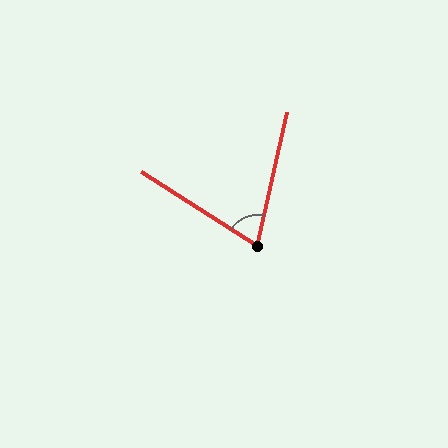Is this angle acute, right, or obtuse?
It is acute.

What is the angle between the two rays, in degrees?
Approximately 70 degrees.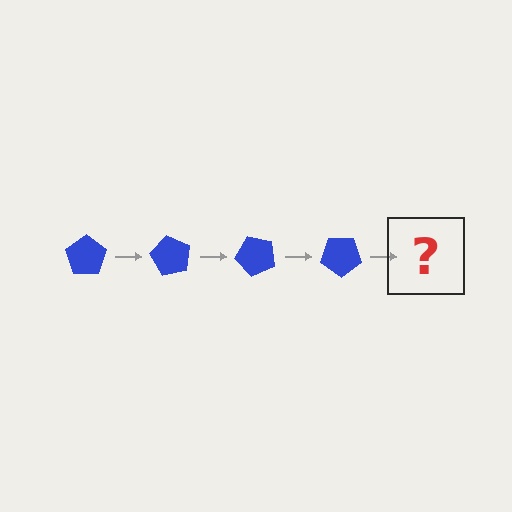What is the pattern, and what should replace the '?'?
The pattern is that the pentagon rotates 60 degrees each step. The '?' should be a blue pentagon rotated 240 degrees.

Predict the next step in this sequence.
The next step is a blue pentagon rotated 240 degrees.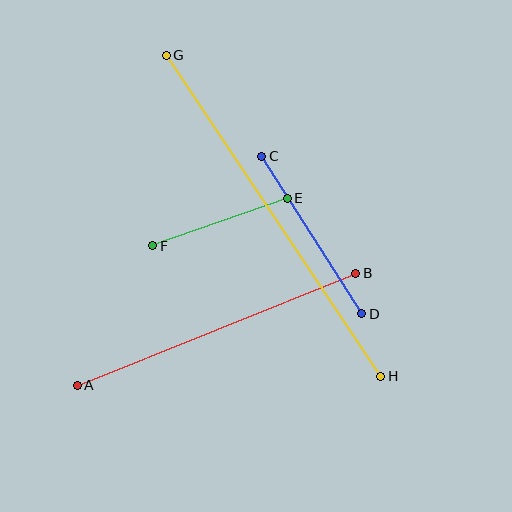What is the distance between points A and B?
The distance is approximately 300 pixels.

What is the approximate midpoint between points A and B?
The midpoint is at approximately (217, 329) pixels.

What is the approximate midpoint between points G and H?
The midpoint is at approximately (273, 216) pixels.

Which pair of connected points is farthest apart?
Points G and H are farthest apart.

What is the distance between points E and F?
The distance is approximately 143 pixels.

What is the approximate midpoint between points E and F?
The midpoint is at approximately (220, 222) pixels.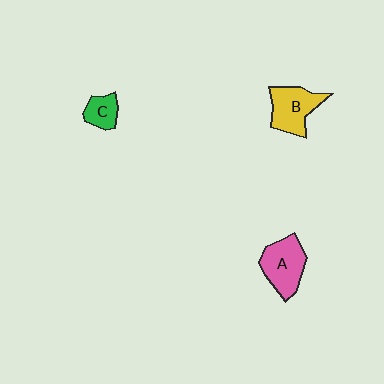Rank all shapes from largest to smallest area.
From largest to smallest: A (pink), B (yellow), C (green).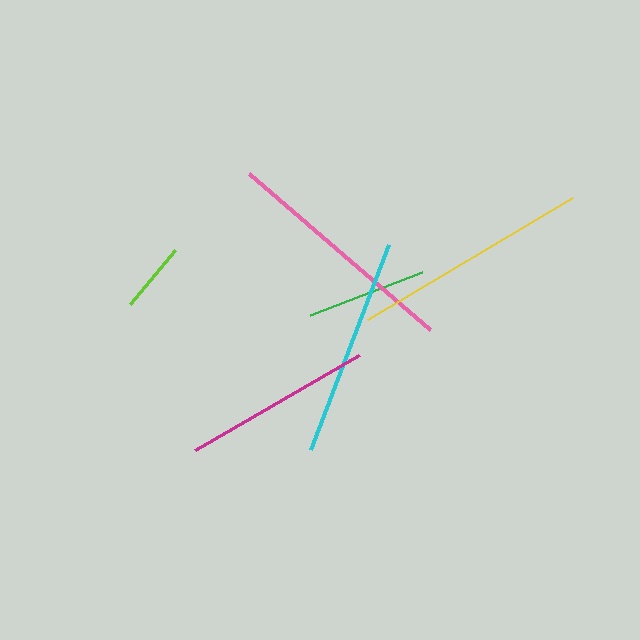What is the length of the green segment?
The green segment is approximately 121 pixels long.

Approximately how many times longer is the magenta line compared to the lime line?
The magenta line is approximately 2.7 times the length of the lime line.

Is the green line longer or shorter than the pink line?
The pink line is longer than the green line.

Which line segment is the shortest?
The lime line is the shortest at approximately 70 pixels.